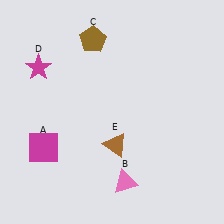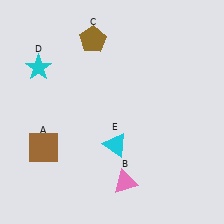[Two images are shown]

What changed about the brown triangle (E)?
In Image 1, E is brown. In Image 2, it changed to cyan.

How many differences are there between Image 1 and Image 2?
There are 3 differences between the two images.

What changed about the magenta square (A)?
In Image 1, A is magenta. In Image 2, it changed to brown.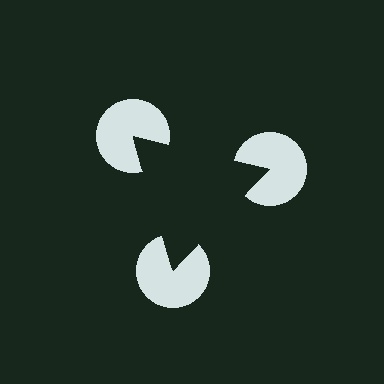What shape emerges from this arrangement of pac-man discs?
An illusory triangle — its edges are inferred from the aligned wedge cuts in the pac-man discs, not physically drawn.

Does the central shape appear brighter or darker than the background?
It typically appears slightly darker than the background, even though no actual brightness change is drawn.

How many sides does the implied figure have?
3 sides.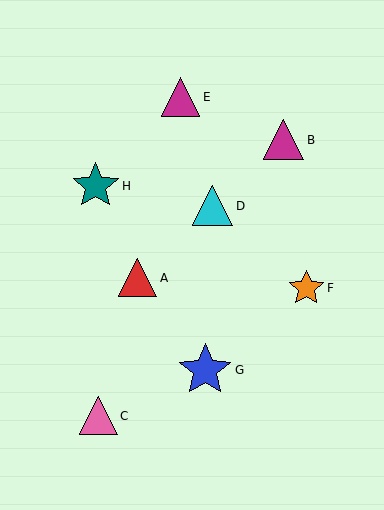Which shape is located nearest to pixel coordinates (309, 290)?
The orange star (labeled F) at (306, 288) is nearest to that location.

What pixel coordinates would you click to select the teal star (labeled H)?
Click at (96, 186) to select the teal star H.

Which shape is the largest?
The blue star (labeled G) is the largest.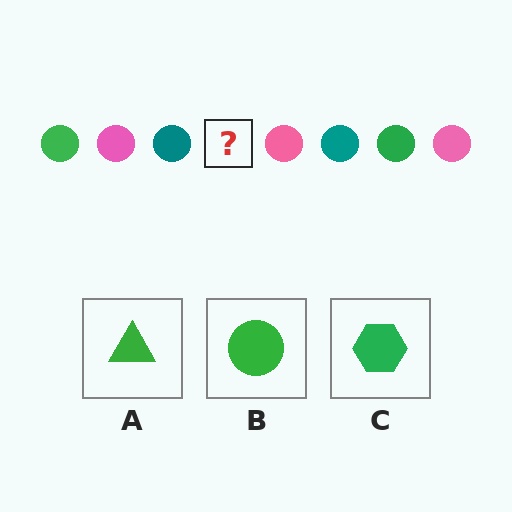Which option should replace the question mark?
Option B.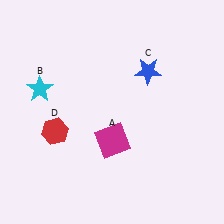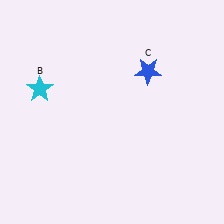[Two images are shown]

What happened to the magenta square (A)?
The magenta square (A) was removed in Image 2. It was in the bottom-right area of Image 1.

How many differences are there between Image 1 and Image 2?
There are 2 differences between the two images.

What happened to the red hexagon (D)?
The red hexagon (D) was removed in Image 2. It was in the bottom-left area of Image 1.